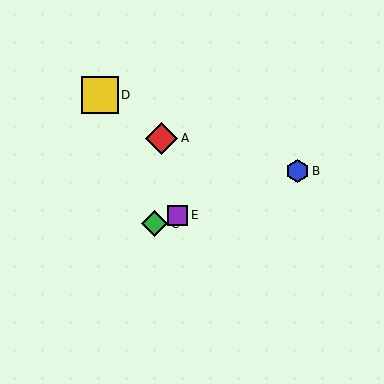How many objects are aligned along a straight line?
3 objects (B, C, E) are aligned along a straight line.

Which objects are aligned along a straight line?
Objects B, C, E are aligned along a straight line.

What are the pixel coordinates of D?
Object D is at (100, 95).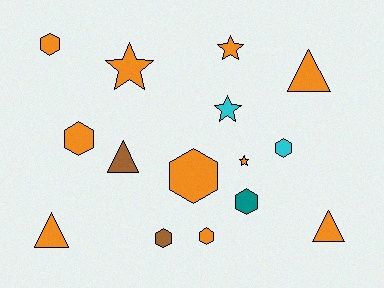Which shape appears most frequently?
Hexagon, with 7 objects.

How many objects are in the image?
There are 15 objects.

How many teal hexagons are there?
There is 1 teal hexagon.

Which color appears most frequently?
Orange, with 10 objects.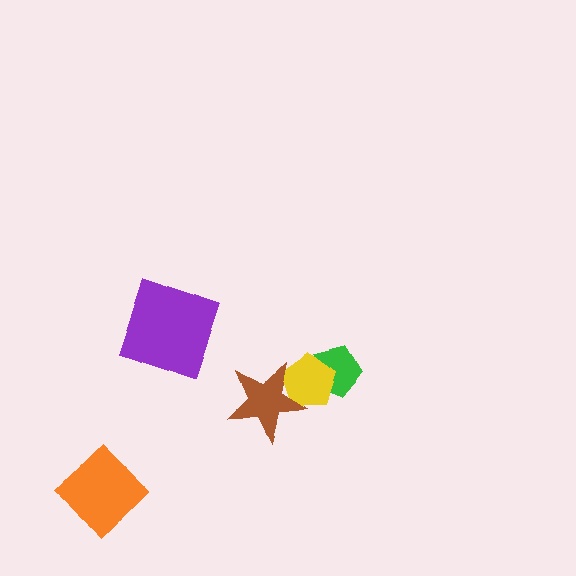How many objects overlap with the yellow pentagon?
2 objects overlap with the yellow pentagon.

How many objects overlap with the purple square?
0 objects overlap with the purple square.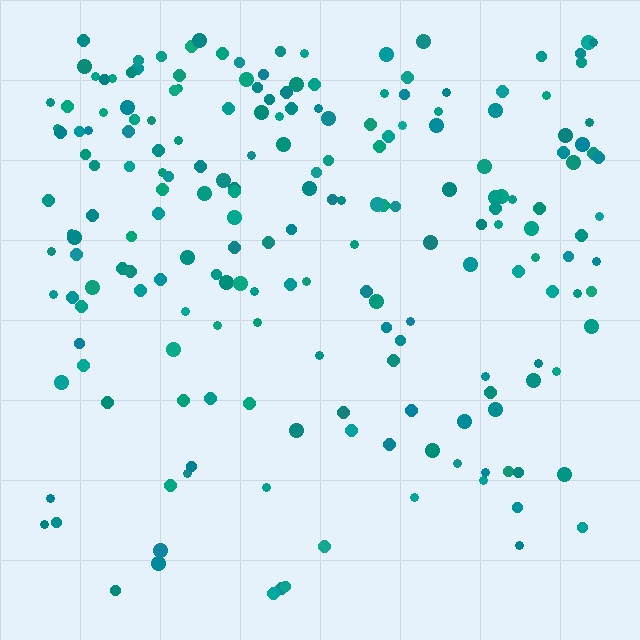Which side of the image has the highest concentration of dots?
The top.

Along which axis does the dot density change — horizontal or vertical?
Vertical.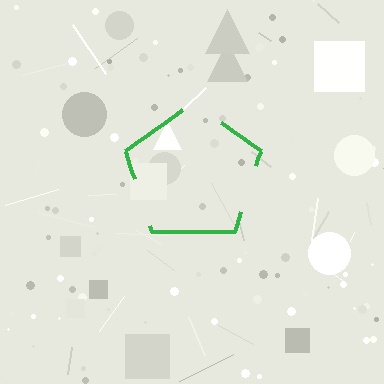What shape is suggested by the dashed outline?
The dashed outline suggests a pentagon.